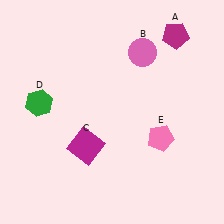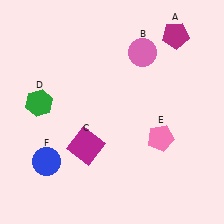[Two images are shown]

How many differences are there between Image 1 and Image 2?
There is 1 difference between the two images.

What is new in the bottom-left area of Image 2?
A blue circle (F) was added in the bottom-left area of Image 2.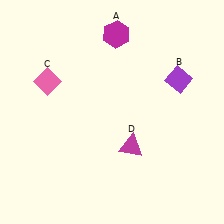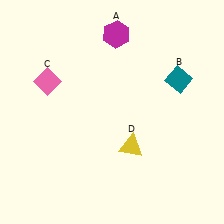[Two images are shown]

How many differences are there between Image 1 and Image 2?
There are 2 differences between the two images.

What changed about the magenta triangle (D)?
In Image 1, D is magenta. In Image 2, it changed to yellow.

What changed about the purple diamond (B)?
In Image 1, B is purple. In Image 2, it changed to teal.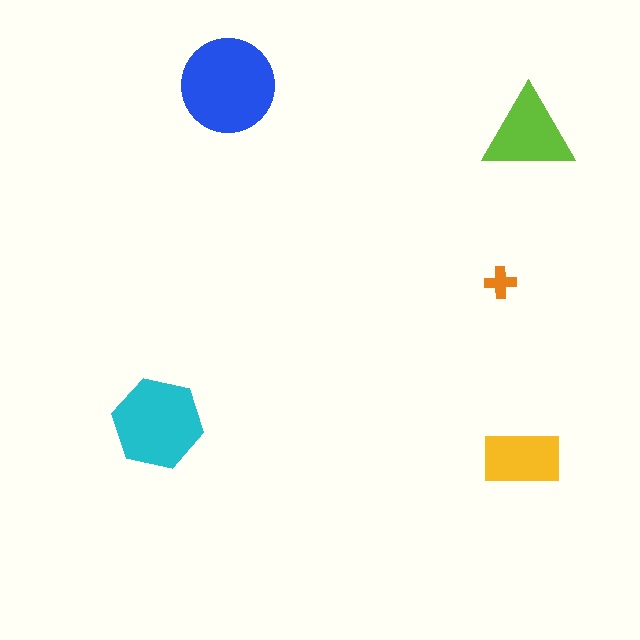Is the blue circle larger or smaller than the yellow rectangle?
Larger.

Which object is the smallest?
The orange cross.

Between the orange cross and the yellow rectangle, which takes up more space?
The yellow rectangle.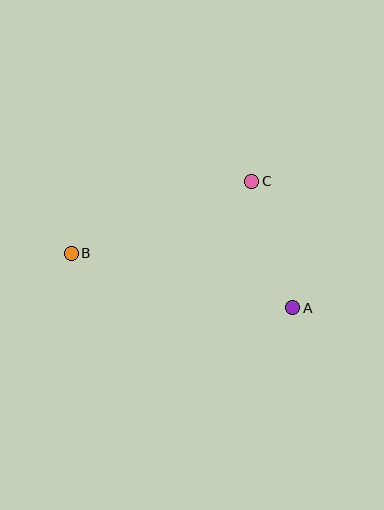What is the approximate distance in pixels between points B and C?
The distance between B and C is approximately 194 pixels.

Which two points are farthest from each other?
Points A and B are farthest from each other.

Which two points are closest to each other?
Points A and C are closest to each other.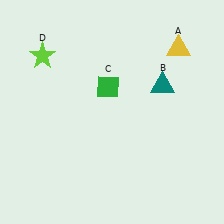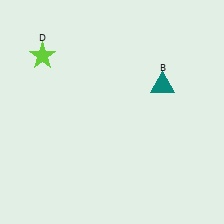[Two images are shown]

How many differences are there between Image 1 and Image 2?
There are 2 differences between the two images.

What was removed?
The yellow triangle (A), the green diamond (C) were removed in Image 2.